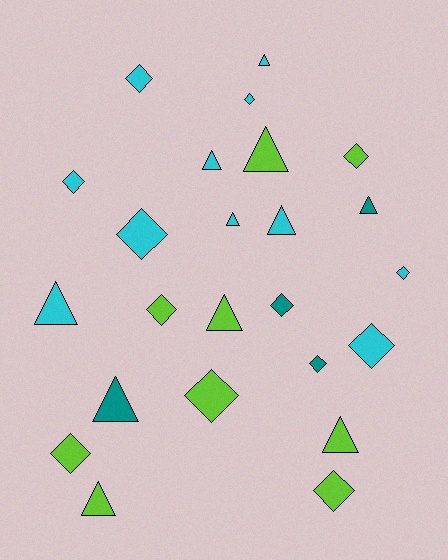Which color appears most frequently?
Cyan, with 11 objects.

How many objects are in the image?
There are 24 objects.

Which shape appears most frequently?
Diamond, with 13 objects.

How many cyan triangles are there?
There are 5 cyan triangles.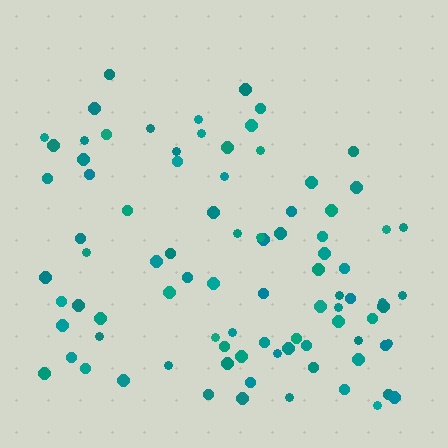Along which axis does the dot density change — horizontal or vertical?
Vertical.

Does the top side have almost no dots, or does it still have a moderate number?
Still a moderate number, just noticeably fewer than the bottom.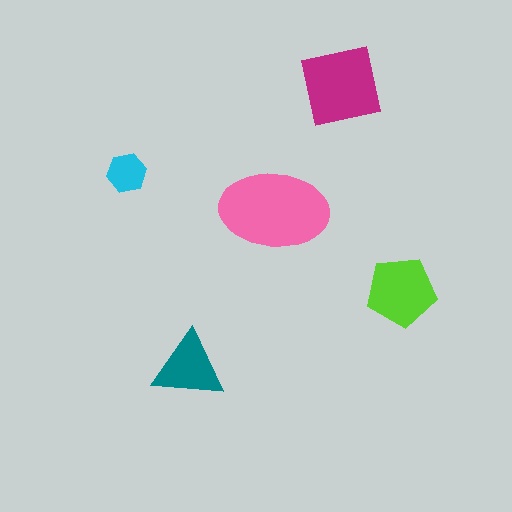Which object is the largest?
The pink ellipse.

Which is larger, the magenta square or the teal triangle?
The magenta square.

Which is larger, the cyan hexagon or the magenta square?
The magenta square.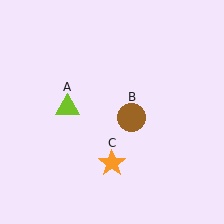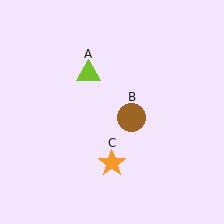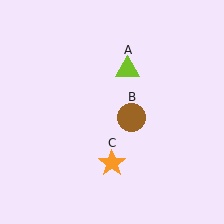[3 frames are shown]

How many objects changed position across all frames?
1 object changed position: lime triangle (object A).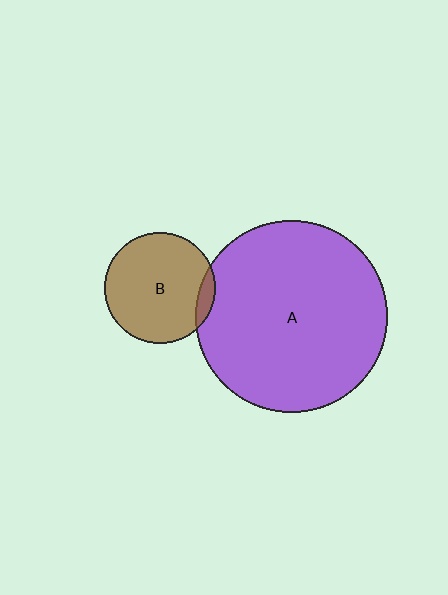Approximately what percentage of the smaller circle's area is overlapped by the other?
Approximately 10%.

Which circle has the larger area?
Circle A (purple).